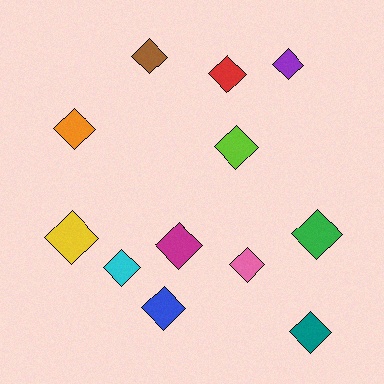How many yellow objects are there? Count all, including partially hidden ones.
There is 1 yellow object.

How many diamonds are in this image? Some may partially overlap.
There are 12 diamonds.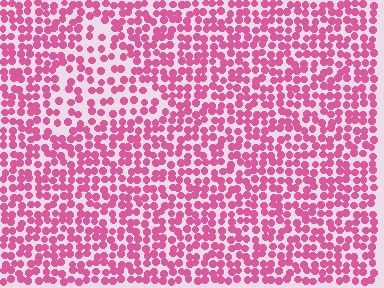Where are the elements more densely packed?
The elements are more densely packed outside the triangle boundary.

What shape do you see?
I see a triangle.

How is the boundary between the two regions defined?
The boundary is defined by a change in element density (approximately 1.6x ratio). All elements are the same color, size, and shape.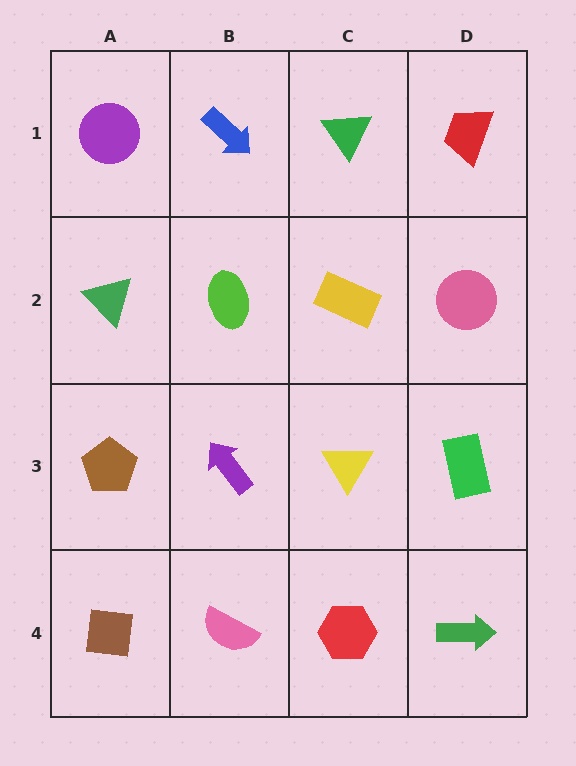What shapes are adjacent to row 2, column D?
A red trapezoid (row 1, column D), a green rectangle (row 3, column D), a yellow rectangle (row 2, column C).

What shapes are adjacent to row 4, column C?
A yellow triangle (row 3, column C), a pink semicircle (row 4, column B), a green arrow (row 4, column D).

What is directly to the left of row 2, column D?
A yellow rectangle.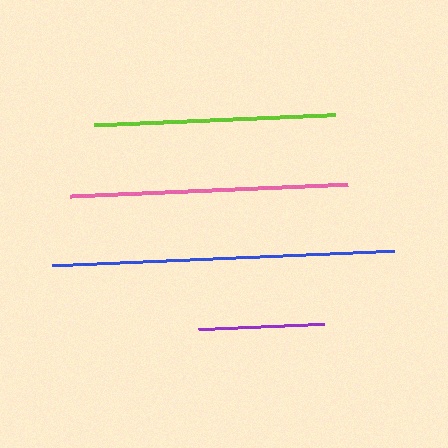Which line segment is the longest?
The blue line is the longest at approximately 343 pixels.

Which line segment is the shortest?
The purple line is the shortest at approximately 126 pixels.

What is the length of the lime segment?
The lime segment is approximately 242 pixels long.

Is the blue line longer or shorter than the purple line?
The blue line is longer than the purple line.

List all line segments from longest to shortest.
From longest to shortest: blue, pink, lime, purple.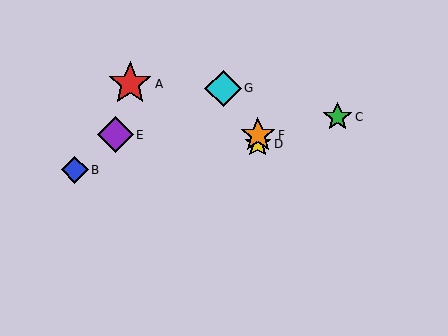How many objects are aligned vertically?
2 objects (D, F) are aligned vertically.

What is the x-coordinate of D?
Object D is at x≈258.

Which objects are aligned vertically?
Objects D, F are aligned vertically.